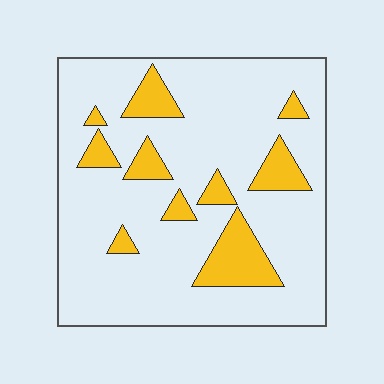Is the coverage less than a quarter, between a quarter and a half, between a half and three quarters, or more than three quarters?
Less than a quarter.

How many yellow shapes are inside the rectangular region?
10.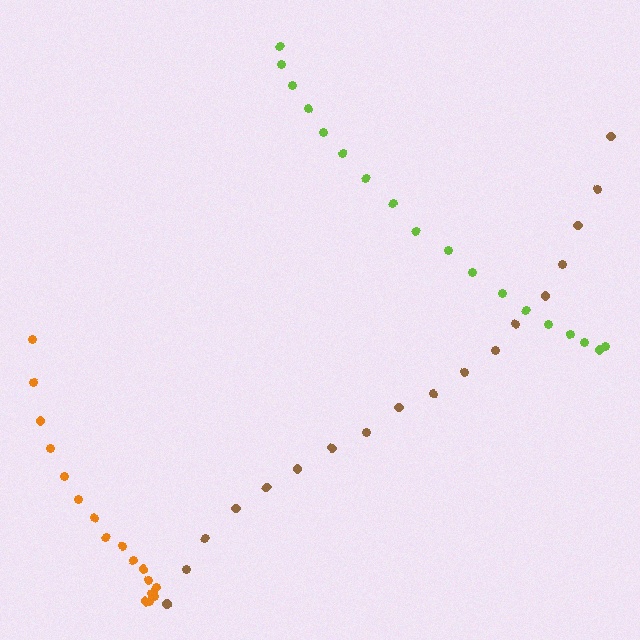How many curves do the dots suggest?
There are 3 distinct paths.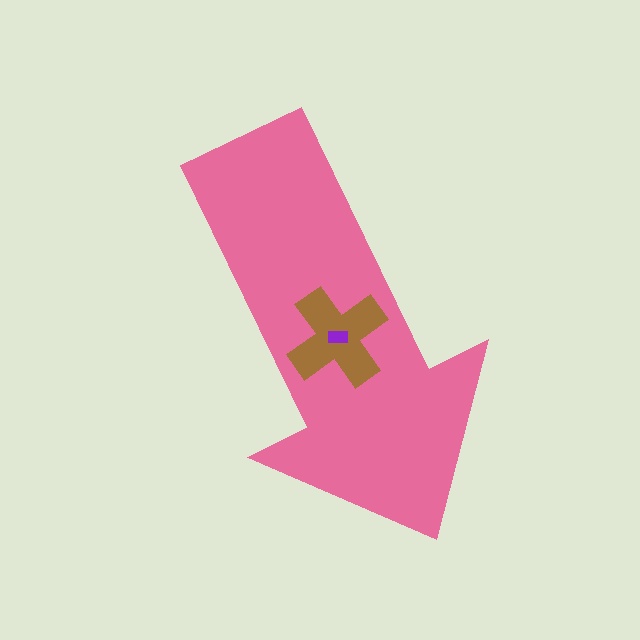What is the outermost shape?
The pink arrow.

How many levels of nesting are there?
3.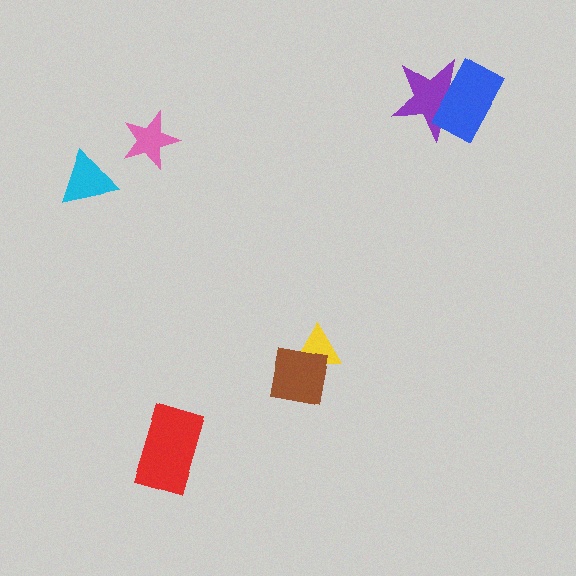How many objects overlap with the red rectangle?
0 objects overlap with the red rectangle.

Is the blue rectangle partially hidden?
No, no other shape covers it.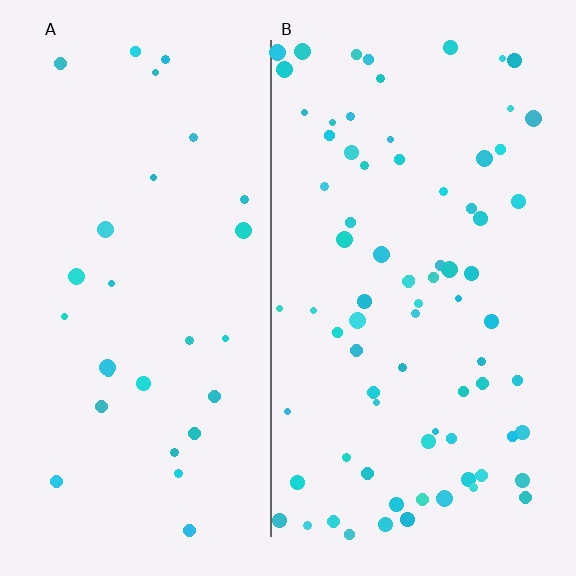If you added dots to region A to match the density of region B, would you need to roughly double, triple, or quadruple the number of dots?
Approximately triple.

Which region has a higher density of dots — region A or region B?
B (the right).